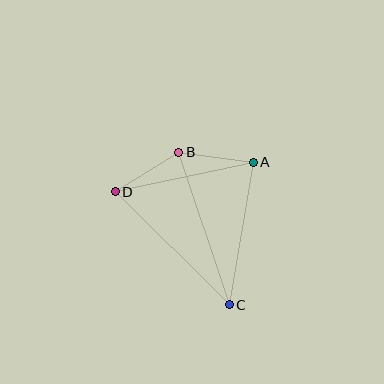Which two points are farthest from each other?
Points B and C are farthest from each other.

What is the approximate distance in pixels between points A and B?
The distance between A and B is approximately 75 pixels.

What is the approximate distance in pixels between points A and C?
The distance between A and C is approximately 144 pixels.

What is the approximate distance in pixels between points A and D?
The distance between A and D is approximately 141 pixels.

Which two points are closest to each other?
Points B and D are closest to each other.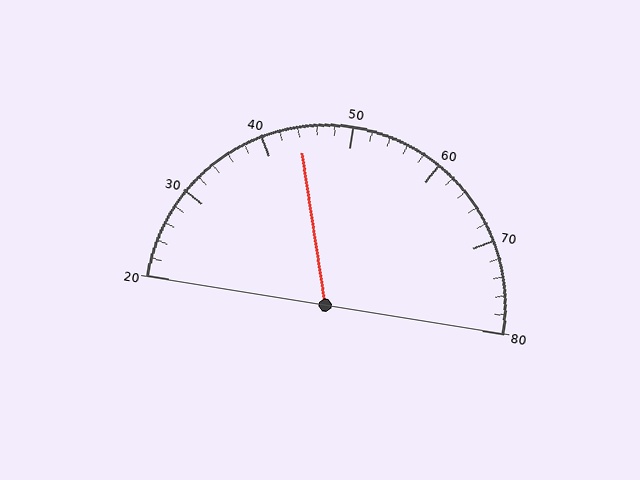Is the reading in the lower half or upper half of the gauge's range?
The reading is in the lower half of the range (20 to 80).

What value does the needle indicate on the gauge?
The needle indicates approximately 44.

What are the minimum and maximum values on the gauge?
The gauge ranges from 20 to 80.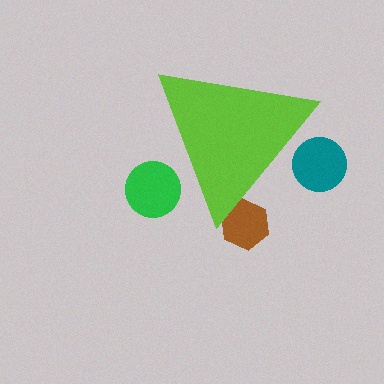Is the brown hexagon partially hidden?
Yes, the brown hexagon is partially hidden behind the lime triangle.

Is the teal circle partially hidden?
Yes, the teal circle is partially hidden behind the lime triangle.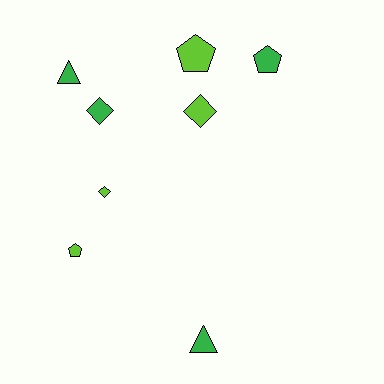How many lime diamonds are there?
There are 2 lime diamonds.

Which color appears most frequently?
Green, with 4 objects.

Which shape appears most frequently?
Diamond, with 3 objects.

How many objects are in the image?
There are 8 objects.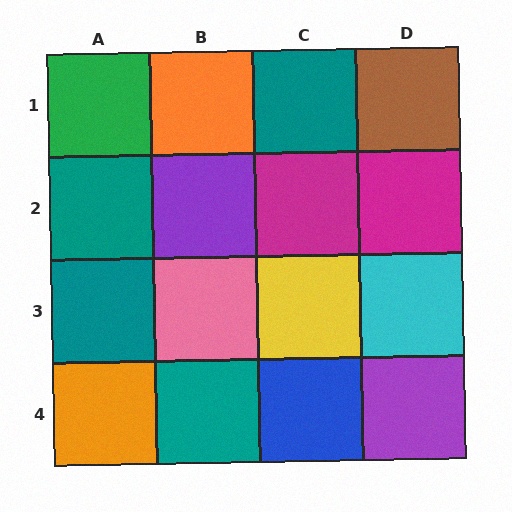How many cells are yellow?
1 cell is yellow.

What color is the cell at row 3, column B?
Pink.